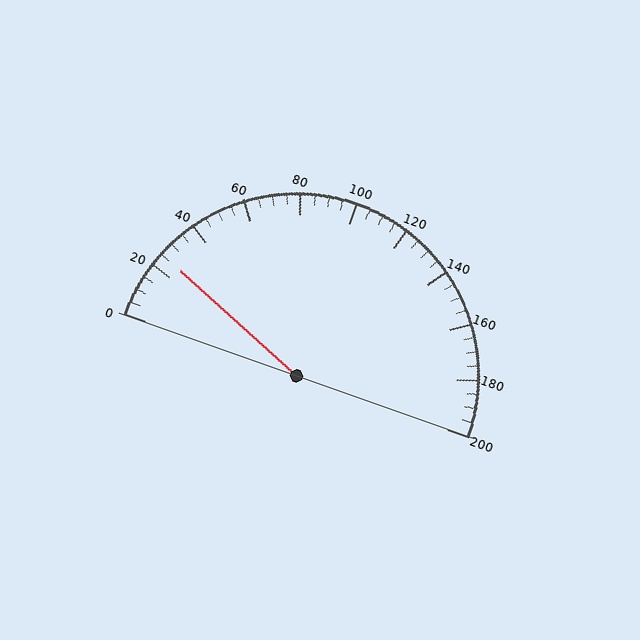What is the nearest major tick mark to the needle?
The nearest major tick mark is 20.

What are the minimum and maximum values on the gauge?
The gauge ranges from 0 to 200.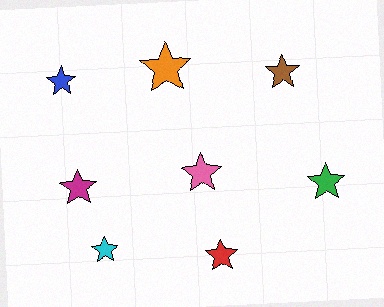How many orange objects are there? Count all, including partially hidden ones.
There is 1 orange object.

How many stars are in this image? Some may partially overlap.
There are 8 stars.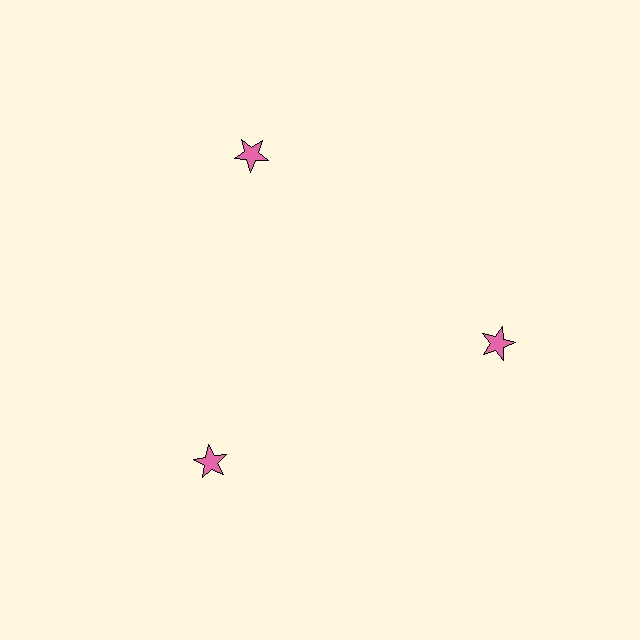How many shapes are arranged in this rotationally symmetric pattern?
There are 3 shapes, arranged in 3 groups of 1.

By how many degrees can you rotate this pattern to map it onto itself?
The pattern maps onto itself every 120 degrees of rotation.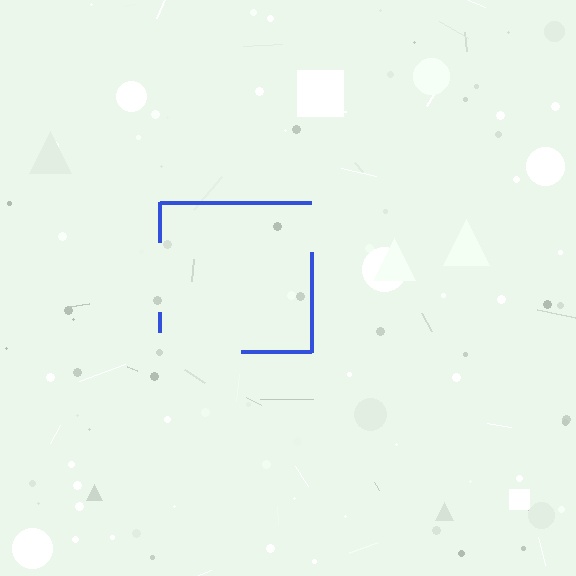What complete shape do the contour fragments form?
The contour fragments form a square.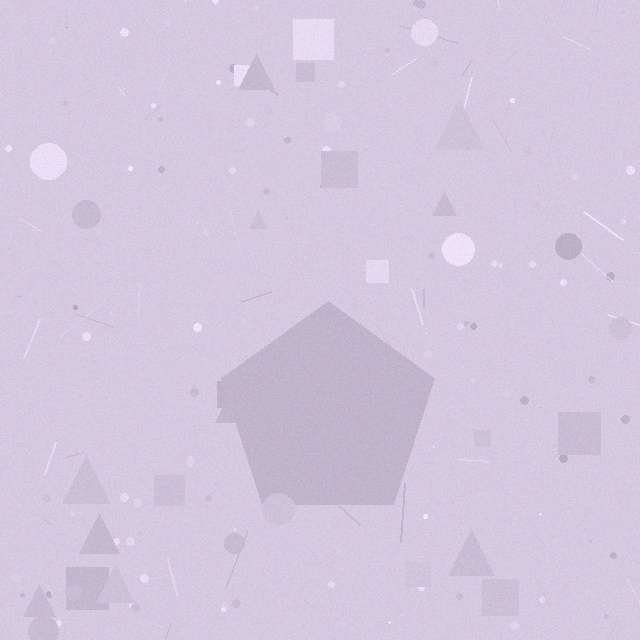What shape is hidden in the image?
A pentagon is hidden in the image.